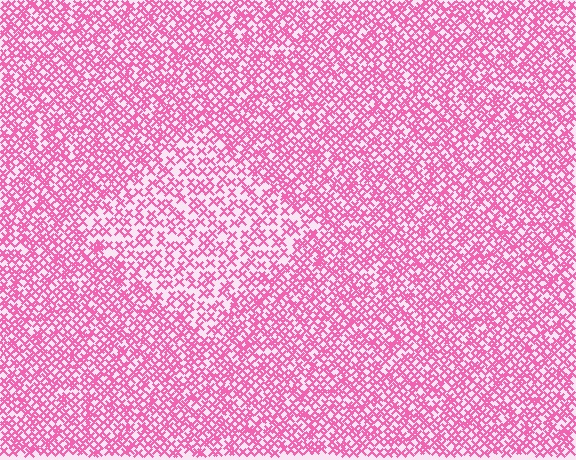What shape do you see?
I see a diamond.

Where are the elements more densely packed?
The elements are more densely packed outside the diamond boundary.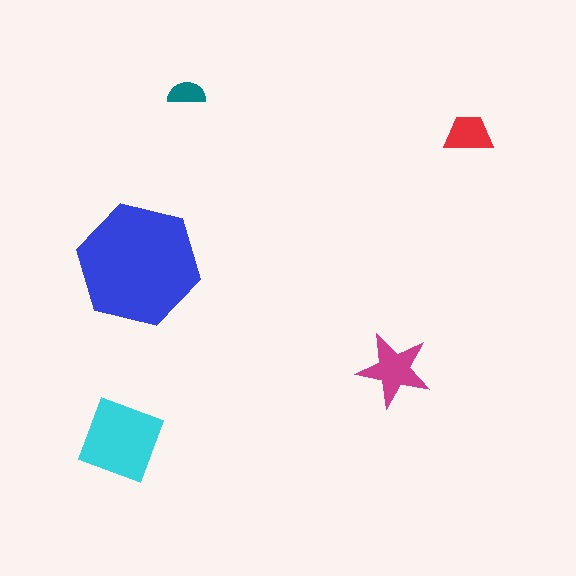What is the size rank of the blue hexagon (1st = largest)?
1st.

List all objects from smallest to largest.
The teal semicircle, the red trapezoid, the magenta star, the cyan diamond, the blue hexagon.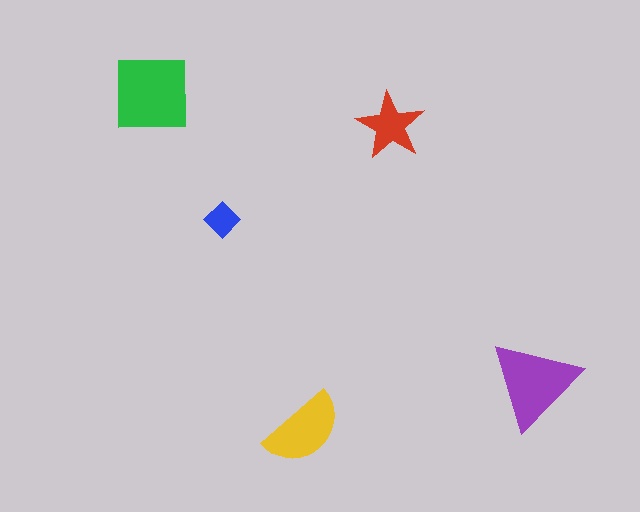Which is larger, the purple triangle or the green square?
The green square.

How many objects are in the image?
There are 5 objects in the image.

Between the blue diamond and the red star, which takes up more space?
The red star.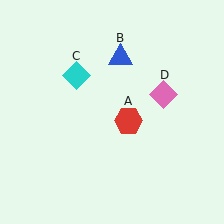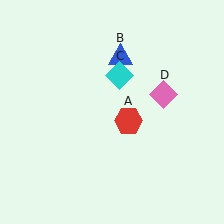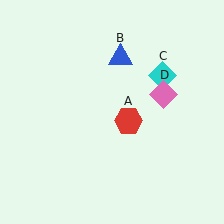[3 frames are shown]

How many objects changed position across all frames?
1 object changed position: cyan diamond (object C).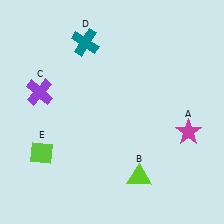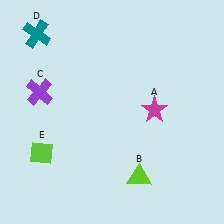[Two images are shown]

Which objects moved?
The objects that moved are: the magenta star (A), the teal cross (D).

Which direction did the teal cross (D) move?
The teal cross (D) moved left.